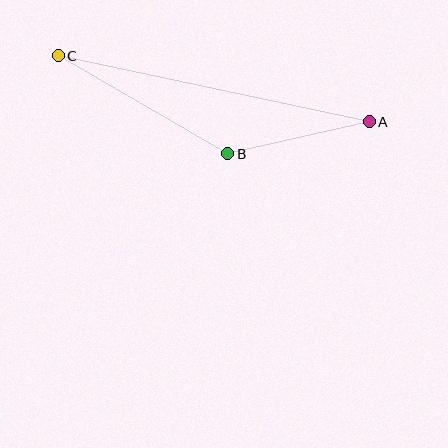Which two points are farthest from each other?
Points A and C are farthest from each other.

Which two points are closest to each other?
Points A and B are closest to each other.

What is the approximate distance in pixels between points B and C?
The distance between B and C is approximately 196 pixels.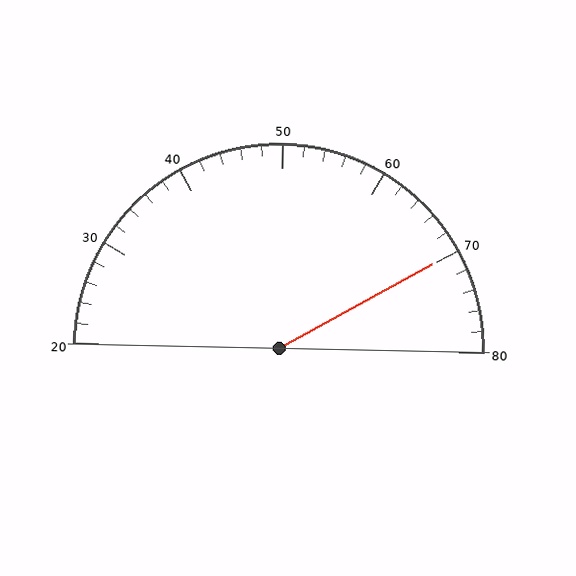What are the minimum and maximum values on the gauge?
The gauge ranges from 20 to 80.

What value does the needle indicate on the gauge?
The needle indicates approximately 70.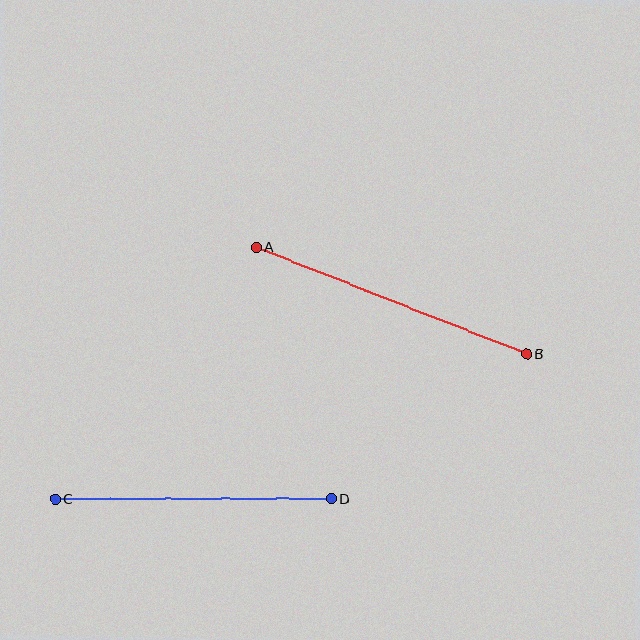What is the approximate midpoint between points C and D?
The midpoint is at approximately (193, 499) pixels.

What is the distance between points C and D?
The distance is approximately 276 pixels.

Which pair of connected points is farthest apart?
Points A and B are farthest apart.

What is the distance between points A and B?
The distance is approximately 290 pixels.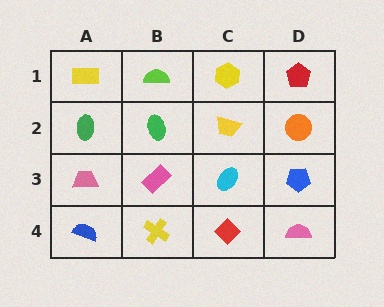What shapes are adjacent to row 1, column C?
A yellow trapezoid (row 2, column C), a lime semicircle (row 1, column B), a red pentagon (row 1, column D).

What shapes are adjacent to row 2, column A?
A yellow rectangle (row 1, column A), a pink trapezoid (row 3, column A), a green ellipse (row 2, column B).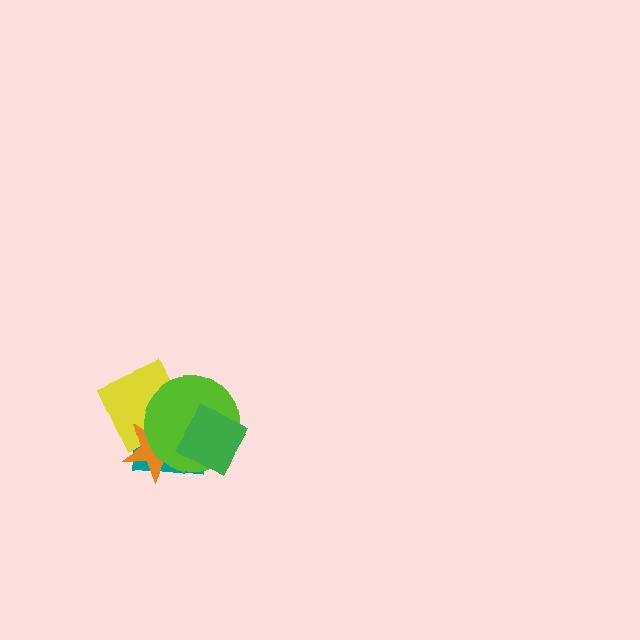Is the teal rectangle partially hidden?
Yes, it is partially covered by another shape.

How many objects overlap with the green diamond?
4 objects overlap with the green diamond.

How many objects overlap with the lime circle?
4 objects overlap with the lime circle.